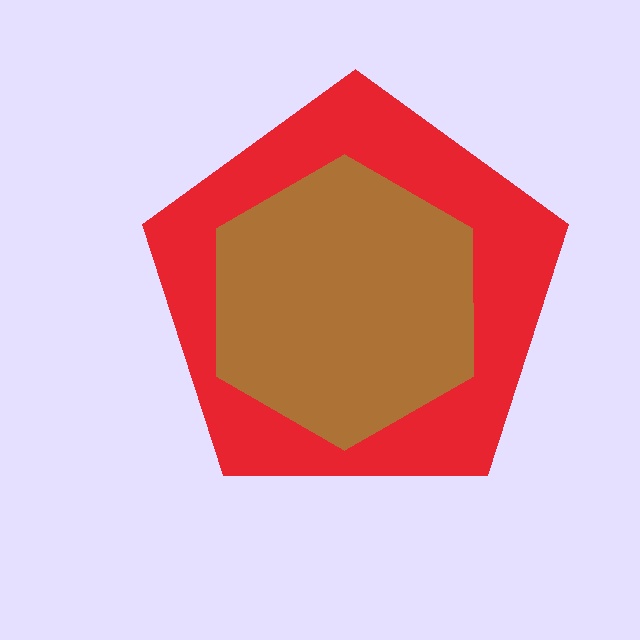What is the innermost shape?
The brown hexagon.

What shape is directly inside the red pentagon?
The brown hexagon.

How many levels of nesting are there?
2.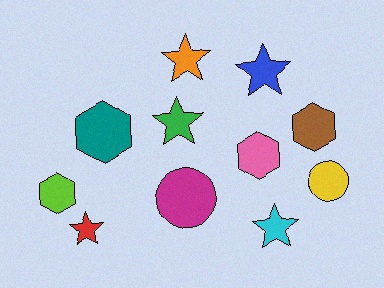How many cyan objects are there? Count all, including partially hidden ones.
There is 1 cyan object.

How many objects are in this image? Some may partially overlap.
There are 11 objects.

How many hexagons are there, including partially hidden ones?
There are 4 hexagons.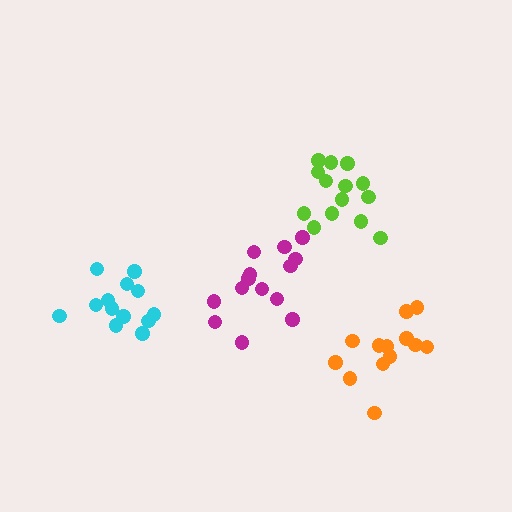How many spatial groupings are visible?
There are 4 spatial groupings.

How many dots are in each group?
Group 1: 13 dots, Group 2: 14 dots, Group 3: 14 dots, Group 4: 14 dots (55 total).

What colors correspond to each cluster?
The clusters are colored: orange, lime, cyan, magenta.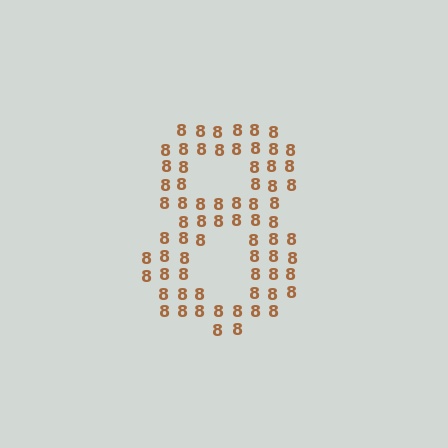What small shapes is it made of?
It is made of small digit 8's.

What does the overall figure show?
The overall figure shows the digit 8.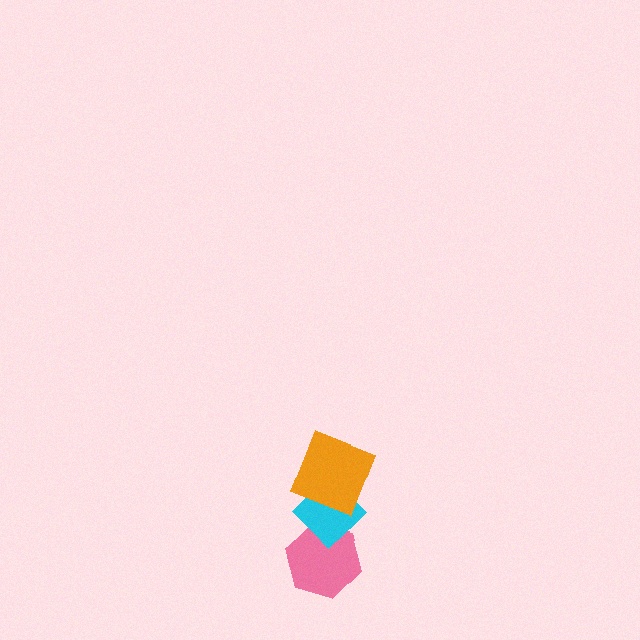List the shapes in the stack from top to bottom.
From top to bottom: the orange square, the cyan diamond, the pink hexagon.